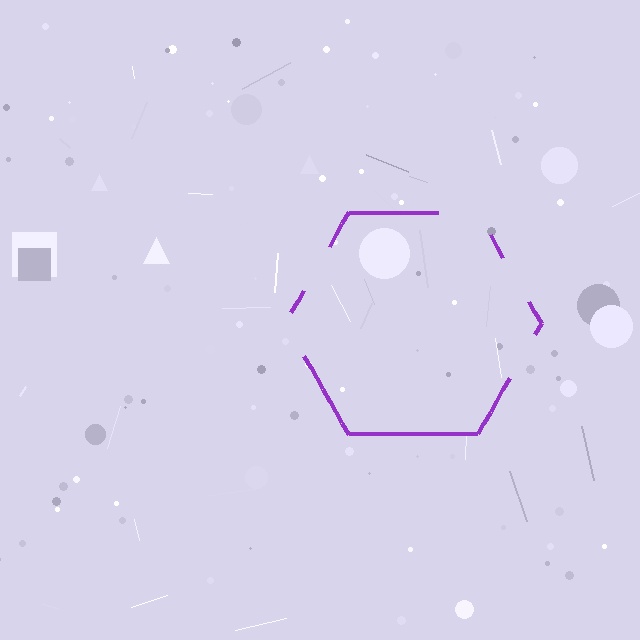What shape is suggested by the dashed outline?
The dashed outline suggests a hexagon.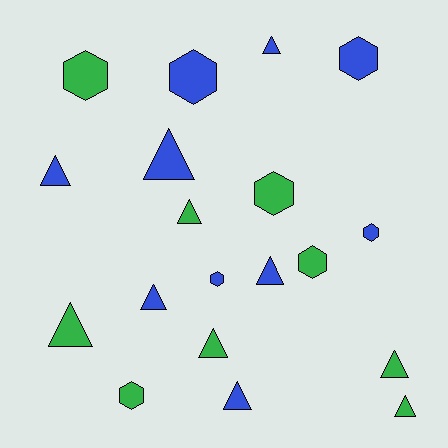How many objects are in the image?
There are 19 objects.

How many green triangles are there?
There are 5 green triangles.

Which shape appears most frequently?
Triangle, with 11 objects.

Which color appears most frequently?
Blue, with 10 objects.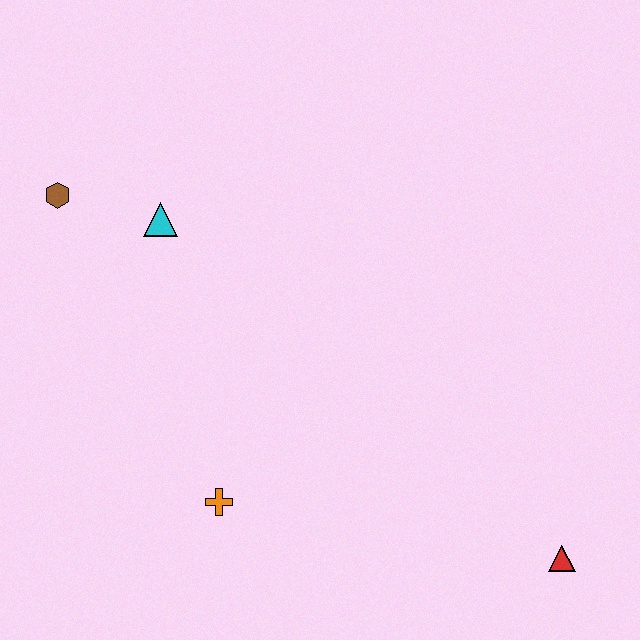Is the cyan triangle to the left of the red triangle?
Yes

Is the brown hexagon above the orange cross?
Yes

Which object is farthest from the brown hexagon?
The red triangle is farthest from the brown hexagon.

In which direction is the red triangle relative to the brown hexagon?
The red triangle is to the right of the brown hexagon.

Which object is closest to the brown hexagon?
The cyan triangle is closest to the brown hexagon.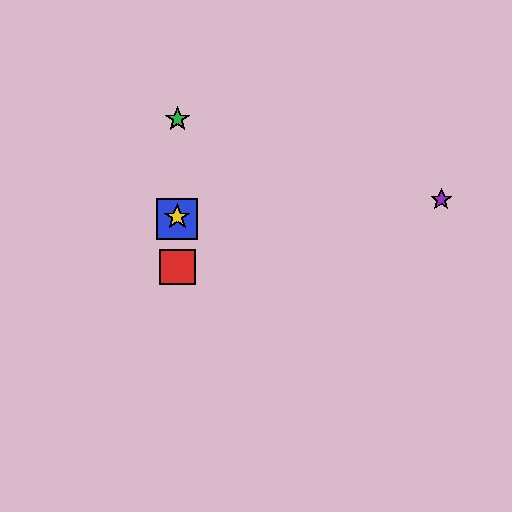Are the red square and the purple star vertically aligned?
No, the red square is at x≈177 and the purple star is at x≈441.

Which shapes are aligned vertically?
The red square, the blue square, the green star, the yellow star are aligned vertically.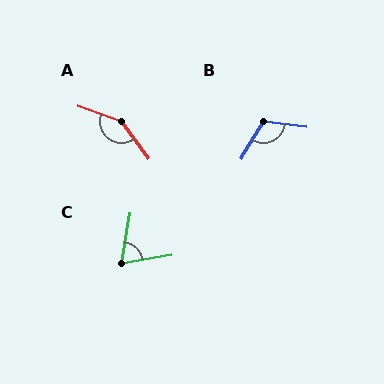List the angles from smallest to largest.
C (71°), B (114°), A (146°).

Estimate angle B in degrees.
Approximately 114 degrees.